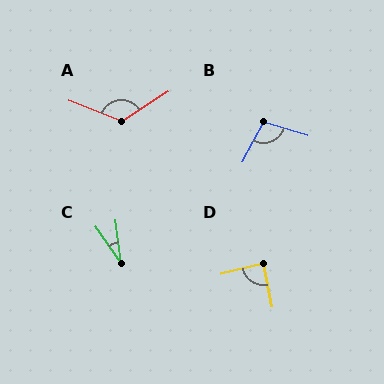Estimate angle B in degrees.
Approximately 101 degrees.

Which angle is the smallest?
C, at approximately 27 degrees.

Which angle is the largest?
A, at approximately 126 degrees.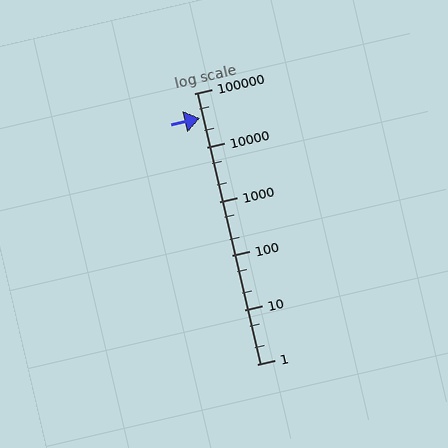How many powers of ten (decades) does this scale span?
The scale spans 5 decades, from 1 to 100000.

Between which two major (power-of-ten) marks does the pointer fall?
The pointer is between 10000 and 100000.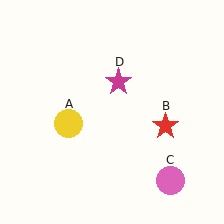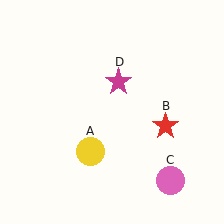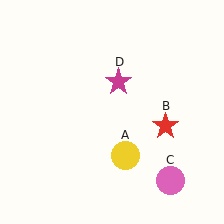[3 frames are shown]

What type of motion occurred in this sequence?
The yellow circle (object A) rotated counterclockwise around the center of the scene.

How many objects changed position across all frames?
1 object changed position: yellow circle (object A).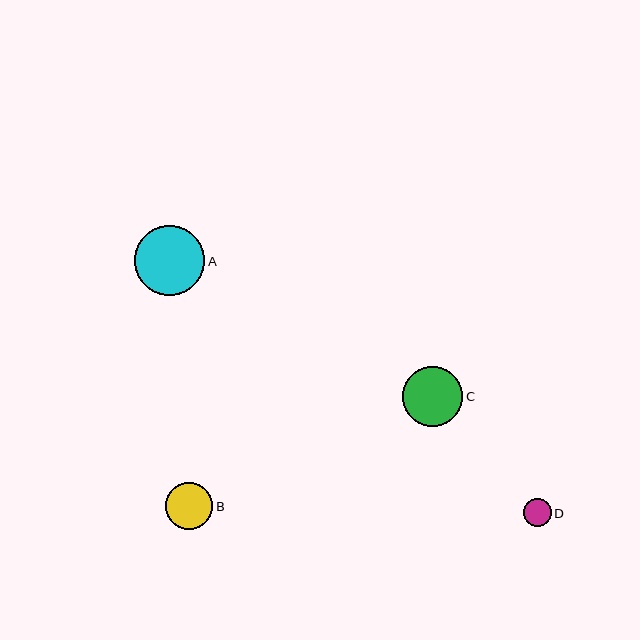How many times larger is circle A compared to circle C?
Circle A is approximately 1.2 times the size of circle C.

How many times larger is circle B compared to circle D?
Circle B is approximately 1.7 times the size of circle D.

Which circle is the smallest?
Circle D is the smallest with a size of approximately 28 pixels.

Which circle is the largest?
Circle A is the largest with a size of approximately 70 pixels.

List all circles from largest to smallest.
From largest to smallest: A, C, B, D.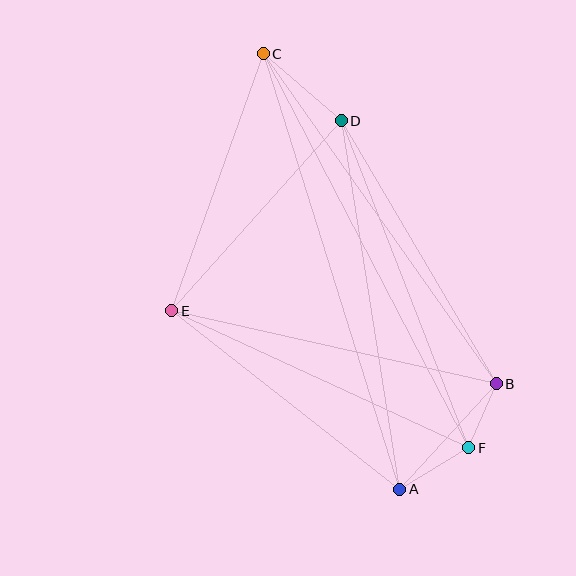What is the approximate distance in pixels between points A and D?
The distance between A and D is approximately 373 pixels.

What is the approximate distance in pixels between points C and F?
The distance between C and F is approximately 445 pixels.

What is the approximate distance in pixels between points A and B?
The distance between A and B is approximately 143 pixels.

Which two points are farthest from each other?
Points A and C are farthest from each other.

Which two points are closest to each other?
Points B and F are closest to each other.